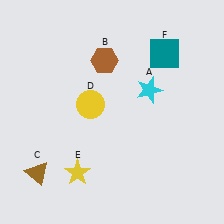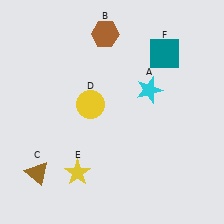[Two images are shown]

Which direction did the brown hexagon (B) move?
The brown hexagon (B) moved up.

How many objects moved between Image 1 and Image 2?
1 object moved between the two images.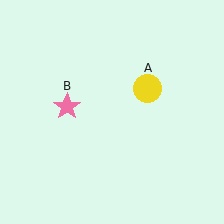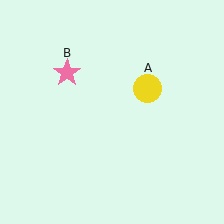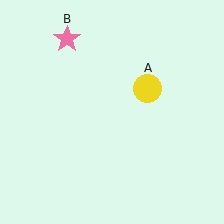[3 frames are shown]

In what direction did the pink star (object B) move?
The pink star (object B) moved up.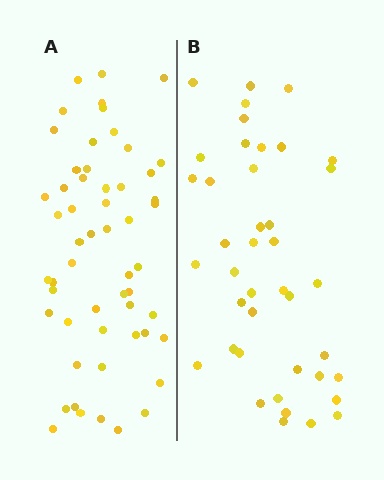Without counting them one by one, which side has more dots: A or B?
Region A (the left region) has more dots.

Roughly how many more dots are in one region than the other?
Region A has approximately 15 more dots than region B.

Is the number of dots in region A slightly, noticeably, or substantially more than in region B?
Region A has noticeably more, but not dramatically so. The ratio is roughly 1.3 to 1.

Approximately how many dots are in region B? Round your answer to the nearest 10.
About 40 dots. (The exact count is 41, which rounds to 40.)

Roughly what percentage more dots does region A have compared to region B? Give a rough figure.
About 35% more.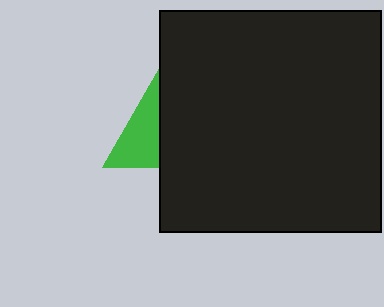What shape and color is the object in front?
The object in front is a black square.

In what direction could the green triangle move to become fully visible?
The green triangle could move left. That would shift it out from behind the black square entirely.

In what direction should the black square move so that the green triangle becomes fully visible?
The black square should move right. That is the shortest direction to clear the overlap and leave the green triangle fully visible.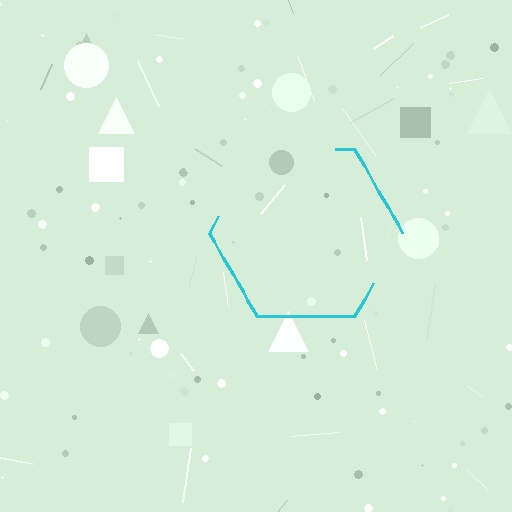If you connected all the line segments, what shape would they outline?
They would outline a hexagon.